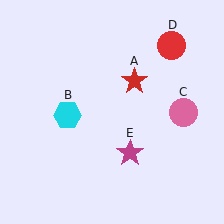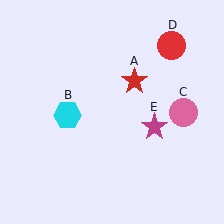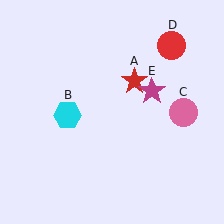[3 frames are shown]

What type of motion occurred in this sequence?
The magenta star (object E) rotated counterclockwise around the center of the scene.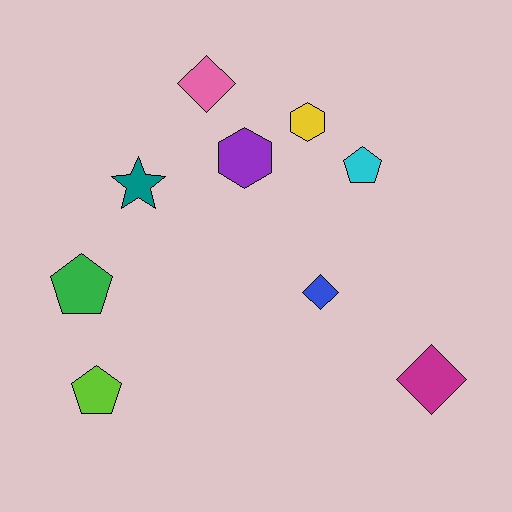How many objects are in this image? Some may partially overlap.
There are 9 objects.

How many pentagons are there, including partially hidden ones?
There are 3 pentagons.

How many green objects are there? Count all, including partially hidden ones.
There is 1 green object.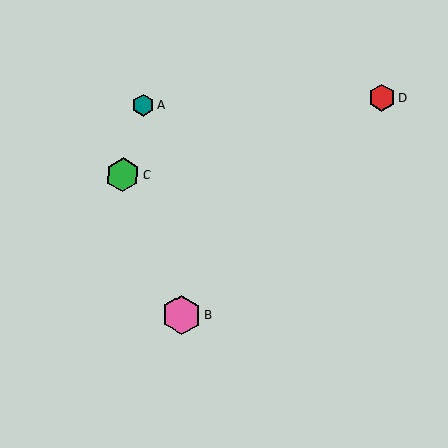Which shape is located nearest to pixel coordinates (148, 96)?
The teal hexagon (labeled A) at (144, 105) is nearest to that location.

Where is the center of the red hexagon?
The center of the red hexagon is at (382, 97).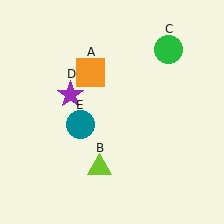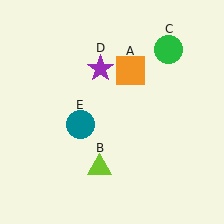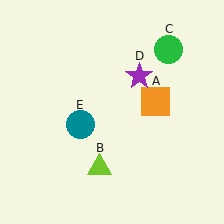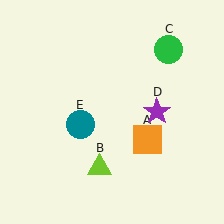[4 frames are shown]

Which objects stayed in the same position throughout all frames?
Lime triangle (object B) and green circle (object C) and teal circle (object E) remained stationary.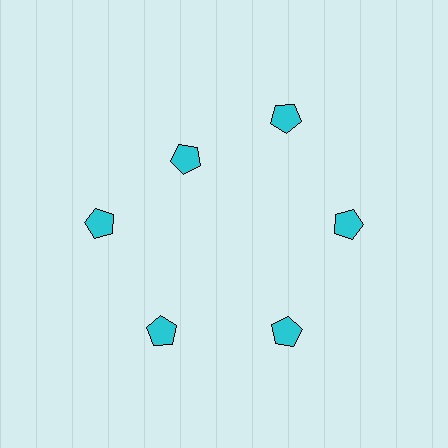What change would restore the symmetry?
The symmetry would be restored by moving it outward, back onto the ring so that all 6 pentagons sit at equal angles and equal distance from the center.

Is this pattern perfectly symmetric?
No. The 6 cyan pentagons are arranged in a ring, but one element near the 11 o'clock position is pulled inward toward the center, breaking the 6-fold rotational symmetry.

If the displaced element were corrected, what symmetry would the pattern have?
It would have 6-fold rotational symmetry — the pattern would map onto itself every 60 degrees.